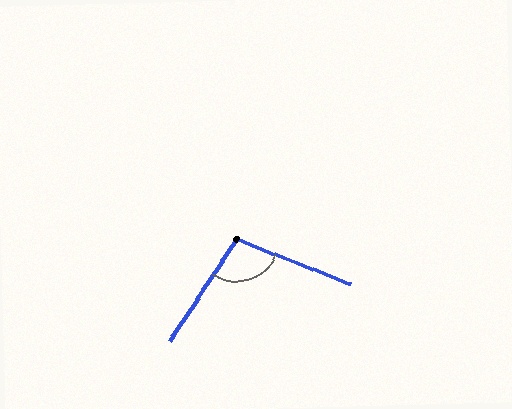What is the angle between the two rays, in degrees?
Approximately 101 degrees.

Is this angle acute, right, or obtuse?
It is obtuse.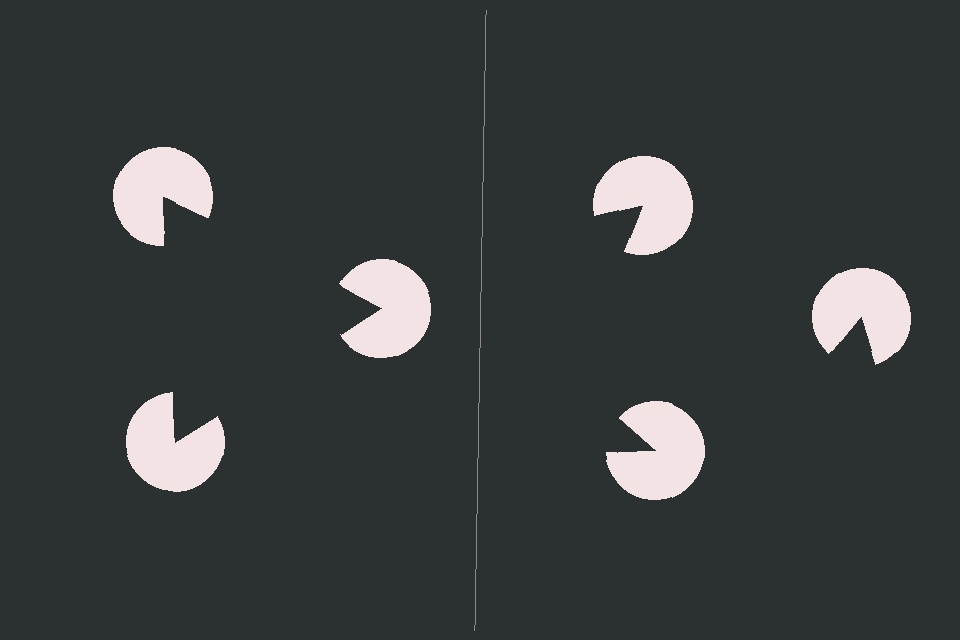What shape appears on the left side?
An illusory triangle.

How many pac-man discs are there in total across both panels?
6 — 3 on each side.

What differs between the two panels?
The pac-man discs are positioned identically on both sides; only the wedge orientations differ. On the left they align to a triangle; on the right they are misaligned.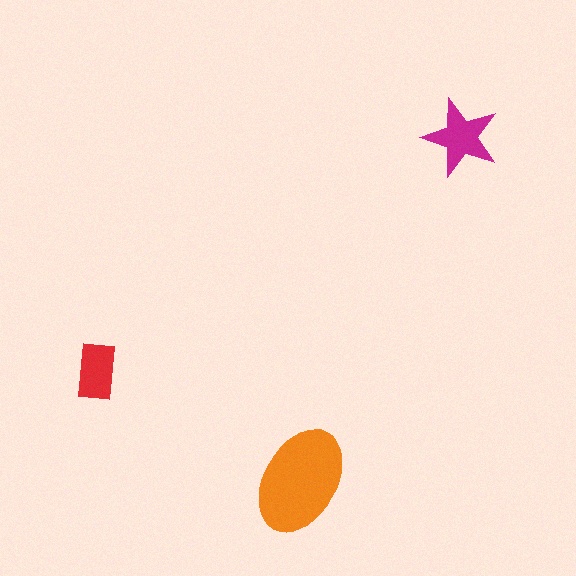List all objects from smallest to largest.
The red rectangle, the magenta star, the orange ellipse.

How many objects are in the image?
There are 3 objects in the image.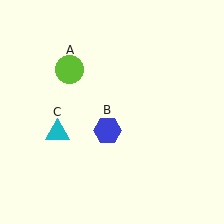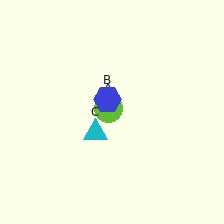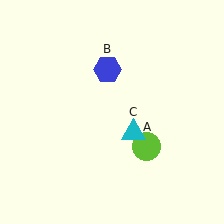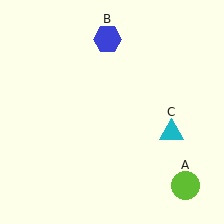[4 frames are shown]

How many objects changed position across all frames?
3 objects changed position: lime circle (object A), blue hexagon (object B), cyan triangle (object C).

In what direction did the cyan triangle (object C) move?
The cyan triangle (object C) moved right.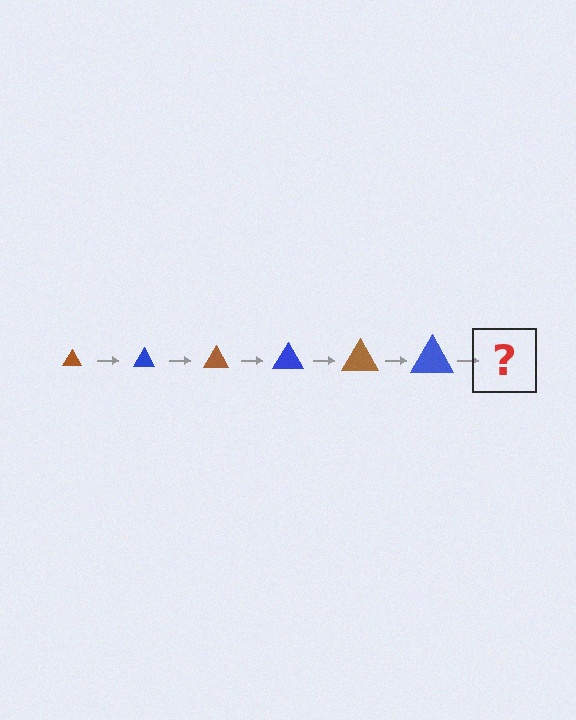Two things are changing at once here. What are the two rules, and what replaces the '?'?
The two rules are that the triangle grows larger each step and the color cycles through brown and blue. The '?' should be a brown triangle, larger than the previous one.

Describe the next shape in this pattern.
It should be a brown triangle, larger than the previous one.